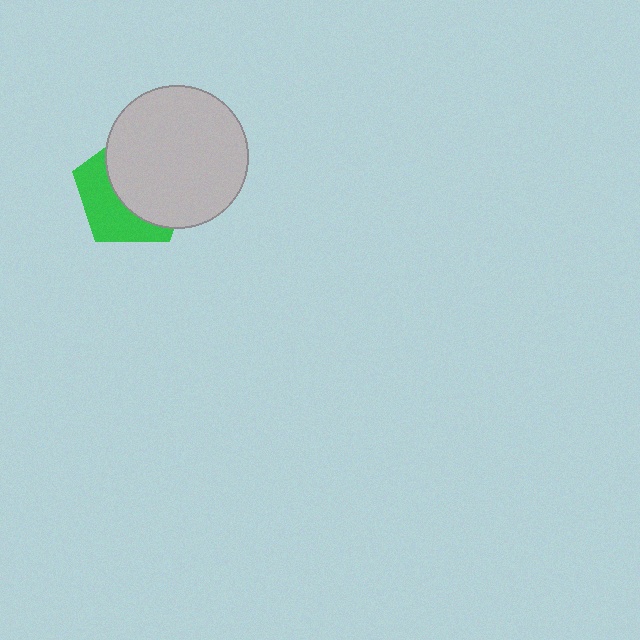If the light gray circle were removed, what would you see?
You would see the complete green pentagon.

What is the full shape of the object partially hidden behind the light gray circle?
The partially hidden object is a green pentagon.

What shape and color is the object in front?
The object in front is a light gray circle.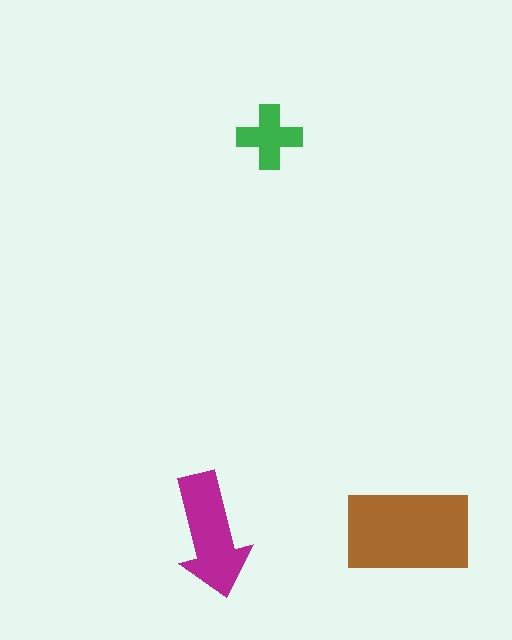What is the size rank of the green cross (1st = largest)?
3rd.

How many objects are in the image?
There are 3 objects in the image.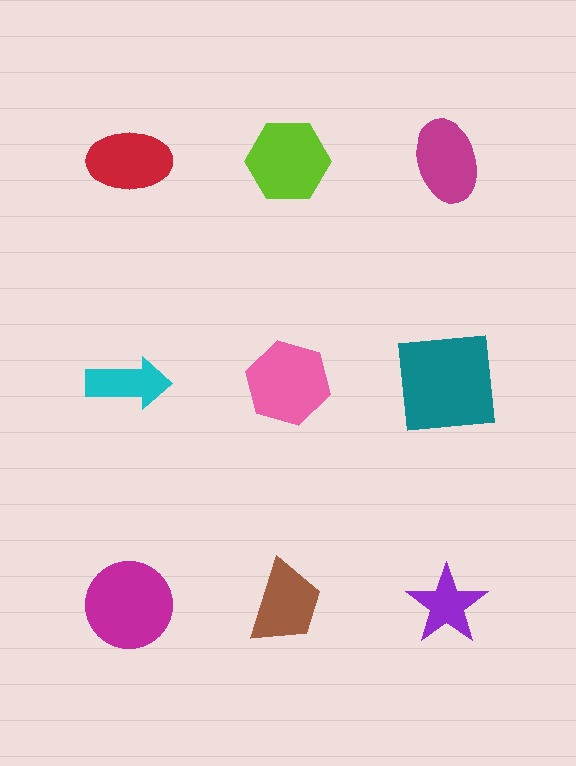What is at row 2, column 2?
A pink hexagon.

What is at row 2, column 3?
A teal square.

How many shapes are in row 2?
3 shapes.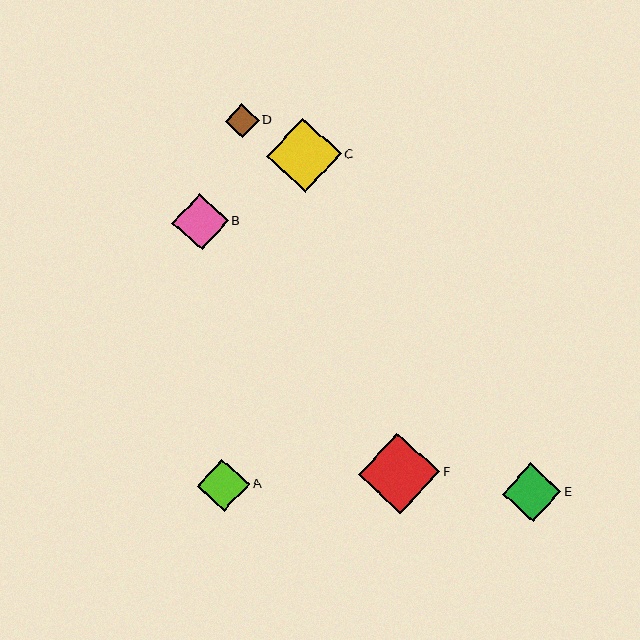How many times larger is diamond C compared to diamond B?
Diamond C is approximately 1.3 times the size of diamond B.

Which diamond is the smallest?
Diamond D is the smallest with a size of approximately 33 pixels.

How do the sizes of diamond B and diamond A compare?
Diamond B and diamond A are approximately the same size.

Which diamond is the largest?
Diamond F is the largest with a size of approximately 82 pixels.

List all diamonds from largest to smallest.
From largest to smallest: F, C, E, B, A, D.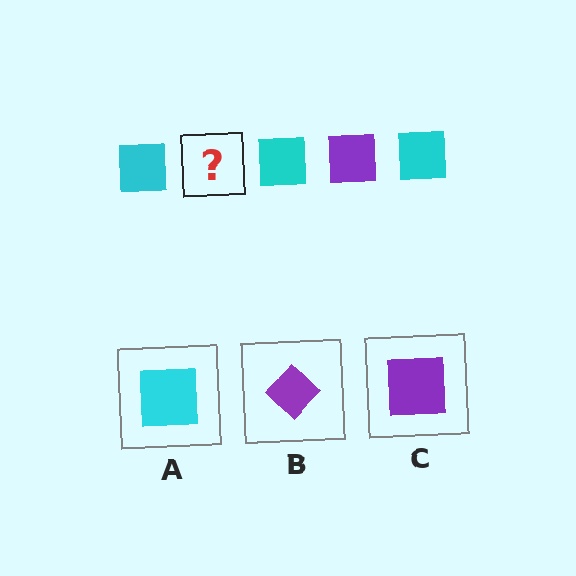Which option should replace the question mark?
Option C.